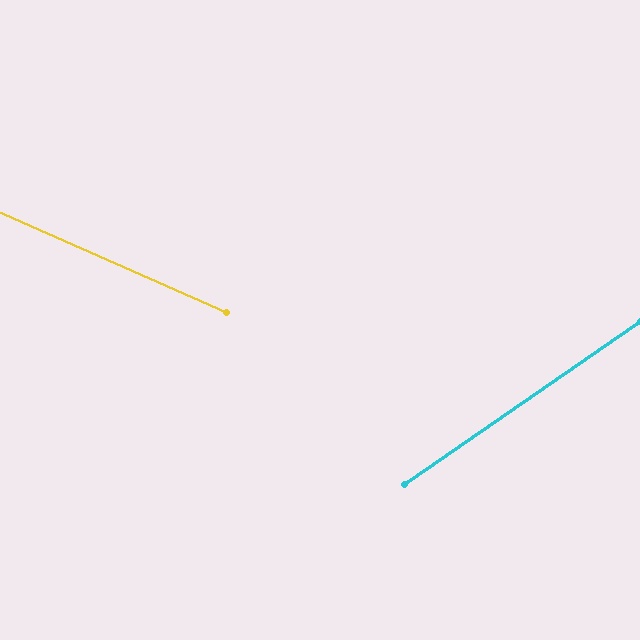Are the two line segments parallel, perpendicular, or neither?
Neither parallel nor perpendicular — they differ by about 58°.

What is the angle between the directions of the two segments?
Approximately 58 degrees.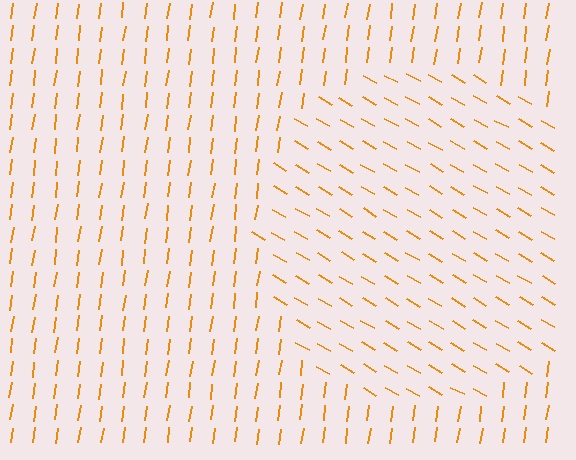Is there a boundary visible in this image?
Yes, there is a texture boundary formed by a change in line orientation.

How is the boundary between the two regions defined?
The boundary is defined purely by a change in line orientation (approximately 68 degrees difference). All lines are the same color and thickness.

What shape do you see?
I see a circle.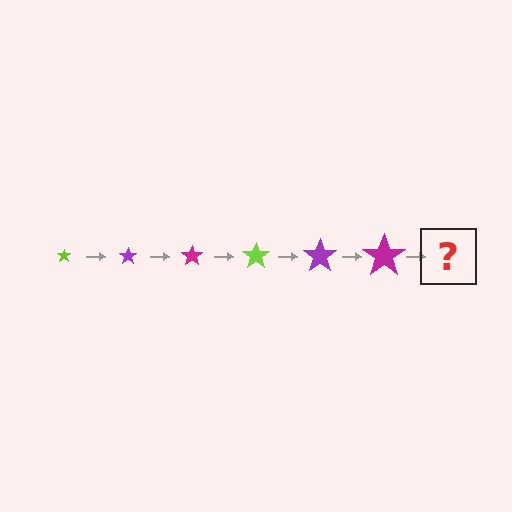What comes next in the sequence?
The next element should be a lime star, larger than the previous one.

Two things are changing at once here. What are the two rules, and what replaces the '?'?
The two rules are that the star grows larger each step and the color cycles through lime, purple, and magenta. The '?' should be a lime star, larger than the previous one.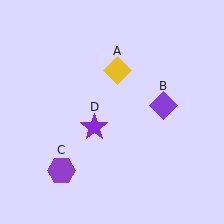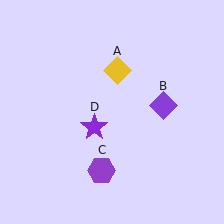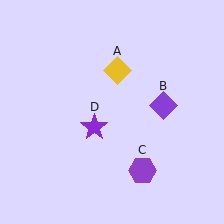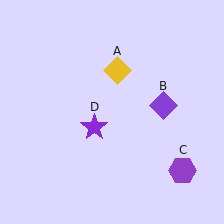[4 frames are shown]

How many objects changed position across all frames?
1 object changed position: purple hexagon (object C).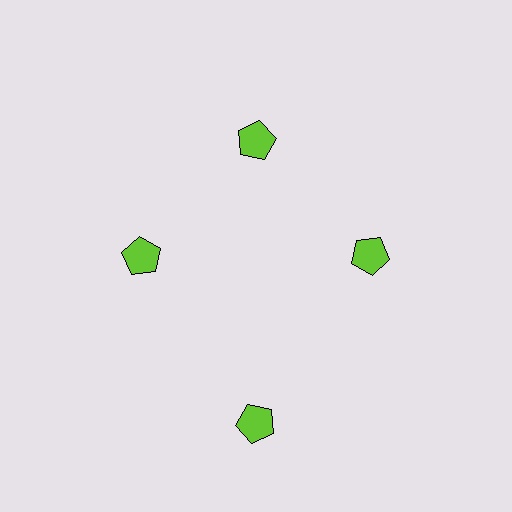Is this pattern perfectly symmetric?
No. The 4 lime pentagons are arranged in a ring, but one element near the 6 o'clock position is pushed outward from the center, breaking the 4-fold rotational symmetry.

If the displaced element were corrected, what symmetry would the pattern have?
It would have 4-fold rotational symmetry — the pattern would map onto itself every 90 degrees.